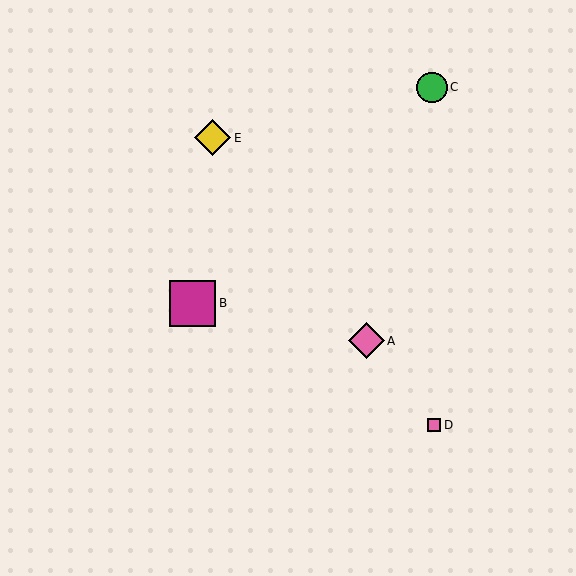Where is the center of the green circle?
The center of the green circle is at (432, 87).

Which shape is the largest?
The magenta square (labeled B) is the largest.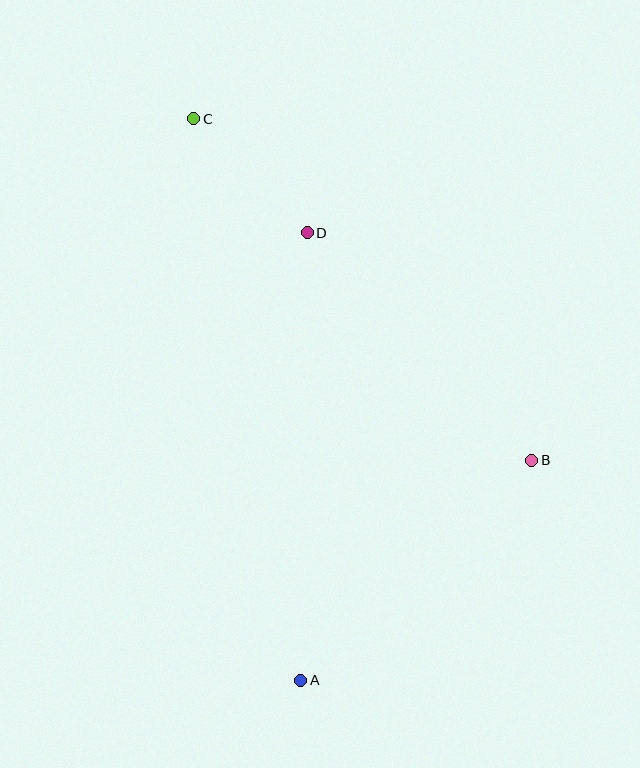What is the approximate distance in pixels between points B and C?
The distance between B and C is approximately 481 pixels.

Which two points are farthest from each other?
Points A and C are farthest from each other.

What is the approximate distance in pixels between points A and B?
The distance between A and B is approximately 319 pixels.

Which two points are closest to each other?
Points C and D are closest to each other.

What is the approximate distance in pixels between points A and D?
The distance between A and D is approximately 447 pixels.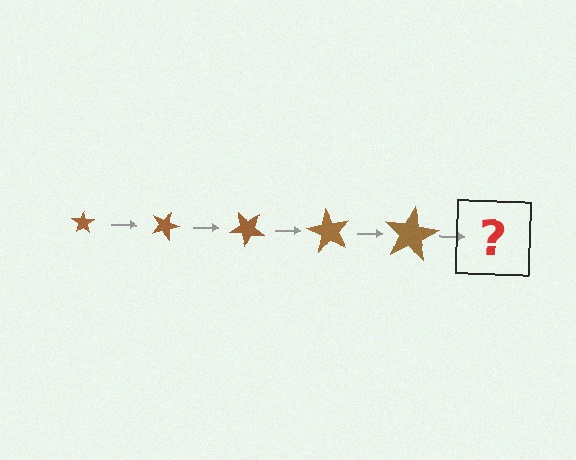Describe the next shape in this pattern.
It should be a star, larger than the previous one and rotated 100 degrees from the start.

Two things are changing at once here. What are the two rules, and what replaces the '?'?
The two rules are that the star grows larger each step and it rotates 20 degrees each step. The '?' should be a star, larger than the previous one and rotated 100 degrees from the start.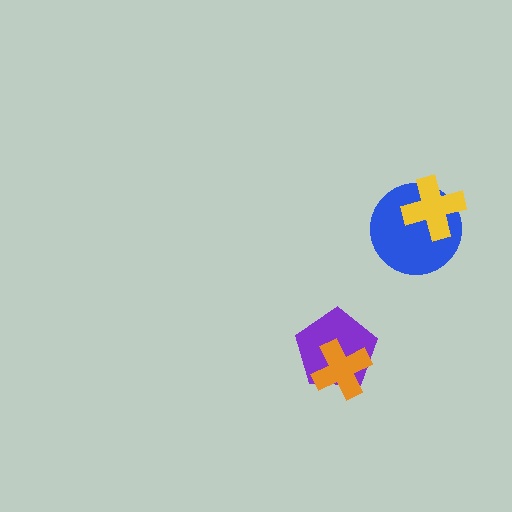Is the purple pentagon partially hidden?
Yes, it is partially covered by another shape.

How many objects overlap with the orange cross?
1 object overlaps with the orange cross.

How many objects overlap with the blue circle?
1 object overlaps with the blue circle.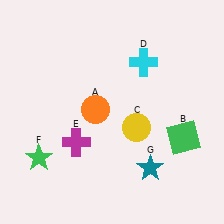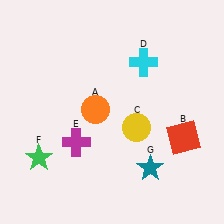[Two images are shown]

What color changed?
The square (B) changed from green in Image 1 to red in Image 2.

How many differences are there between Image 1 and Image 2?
There is 1 difference between the two images.